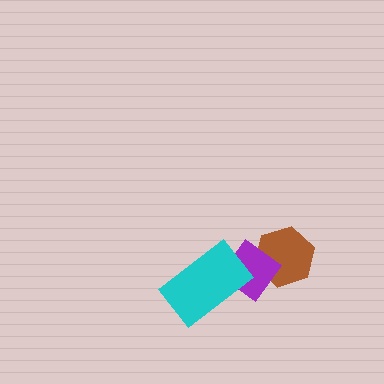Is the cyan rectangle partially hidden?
No, no other shape covers it.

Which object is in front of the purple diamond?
The cyan rectangle is in front of the purple diamond.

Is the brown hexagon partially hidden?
Yes, it is partially covered by another shape.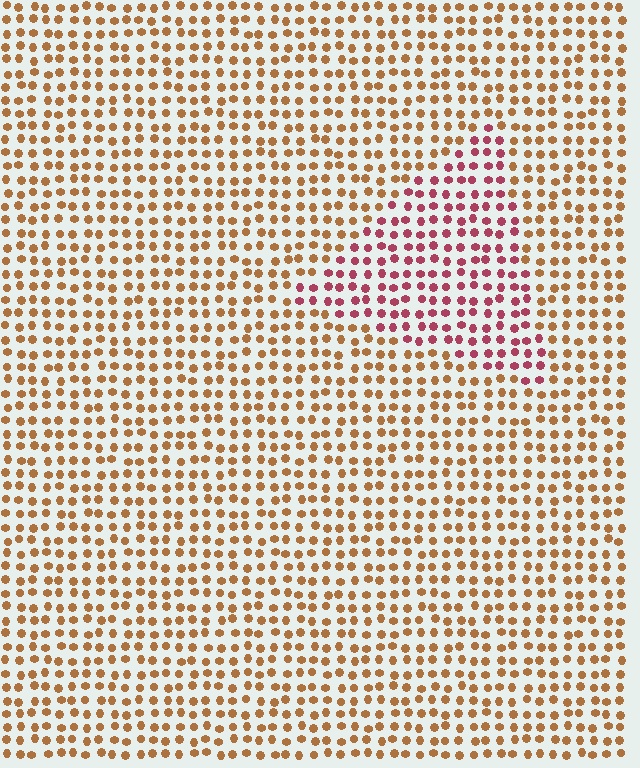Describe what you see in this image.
The image is filled with small brown elements in a uniform arrangement. A triangle-shaped region is visible where the elements are tinted to a slightly different hue, forming a subtle color boundary.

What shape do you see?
I see a triangle.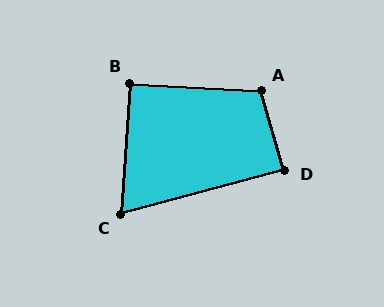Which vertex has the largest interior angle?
A, at approximately 109 degrees.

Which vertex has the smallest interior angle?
C, at approximately 71 degrees.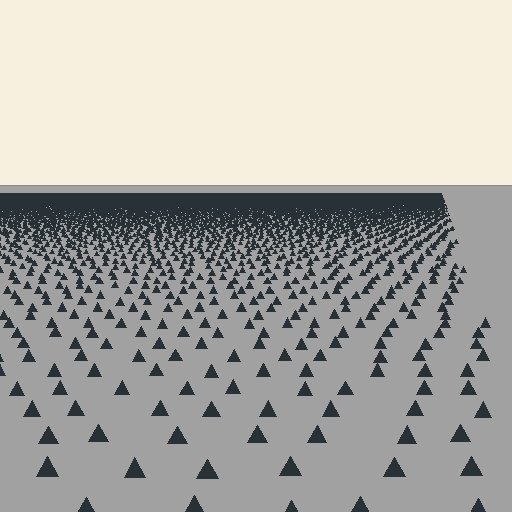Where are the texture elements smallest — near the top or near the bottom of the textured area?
Near the top.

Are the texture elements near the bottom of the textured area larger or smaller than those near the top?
Larger. Near the bottom, elements are closer to the viewer and appear at a bigger on-screen size.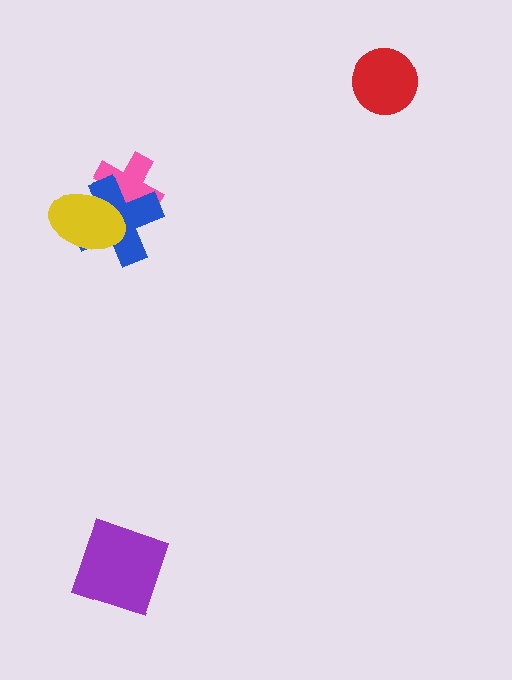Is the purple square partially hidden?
No, no other shape covers it.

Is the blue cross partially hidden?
Yes, it is partially covered by another shape.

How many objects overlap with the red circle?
0 objects overlap with the red circle.